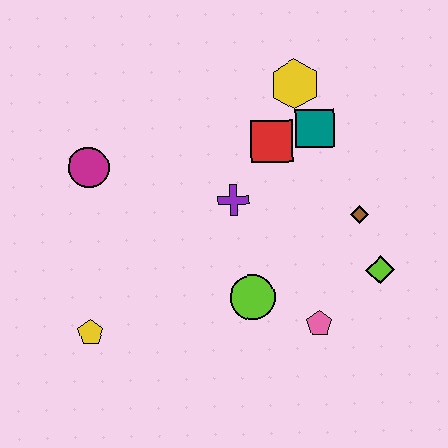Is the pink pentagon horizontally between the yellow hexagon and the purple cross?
No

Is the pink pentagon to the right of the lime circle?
Yes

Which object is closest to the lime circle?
The pink pentagon is closest to the lime circle.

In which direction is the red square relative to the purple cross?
The red square is above the purple cross.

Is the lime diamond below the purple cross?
Yes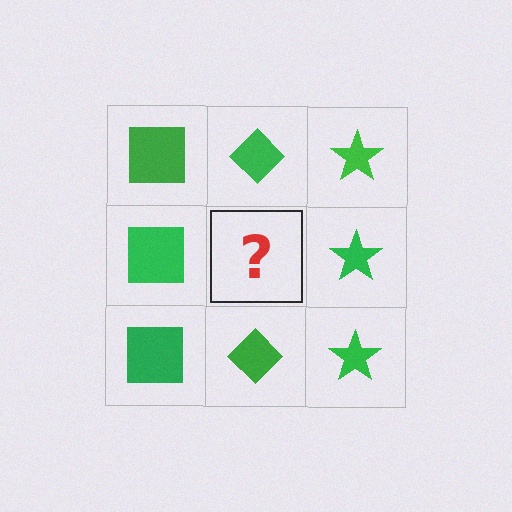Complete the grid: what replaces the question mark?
The question mark should be replaced with a green diamond.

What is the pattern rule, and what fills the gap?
The rule is that each column has a consistent shape. The gap should be filled with a green diamond.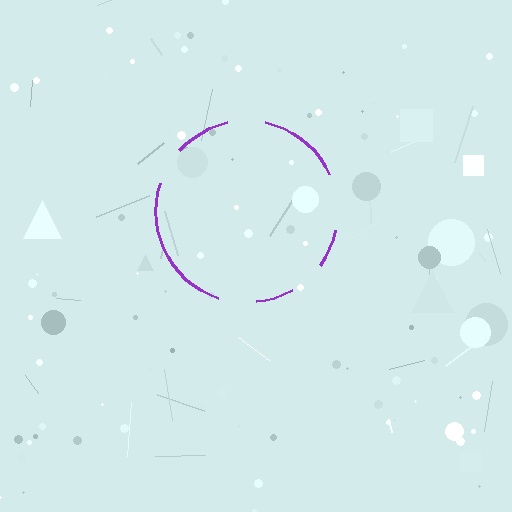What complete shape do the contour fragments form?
The contour fragments form a circle.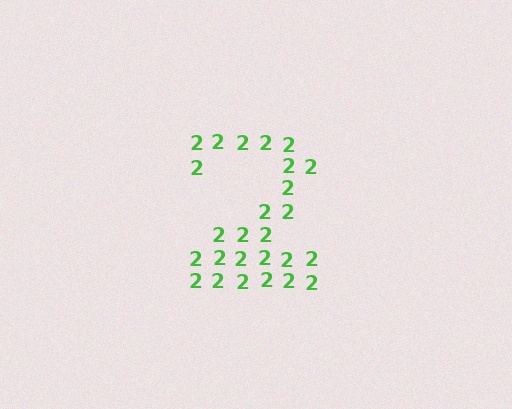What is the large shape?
The large shape is the digit 2.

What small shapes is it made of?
It is made of small digit 2's.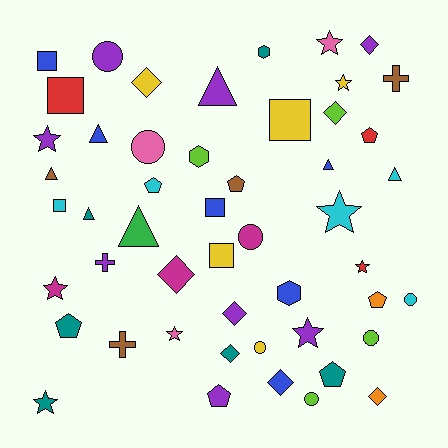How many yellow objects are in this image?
There are 5 yellow objects.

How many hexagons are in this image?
There are 3 hexagons.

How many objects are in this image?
There are 50 objects.